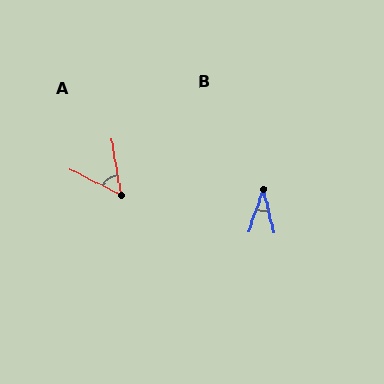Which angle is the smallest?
B, at approximately 32 degrees.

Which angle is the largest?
A, at approximately 54 degrees.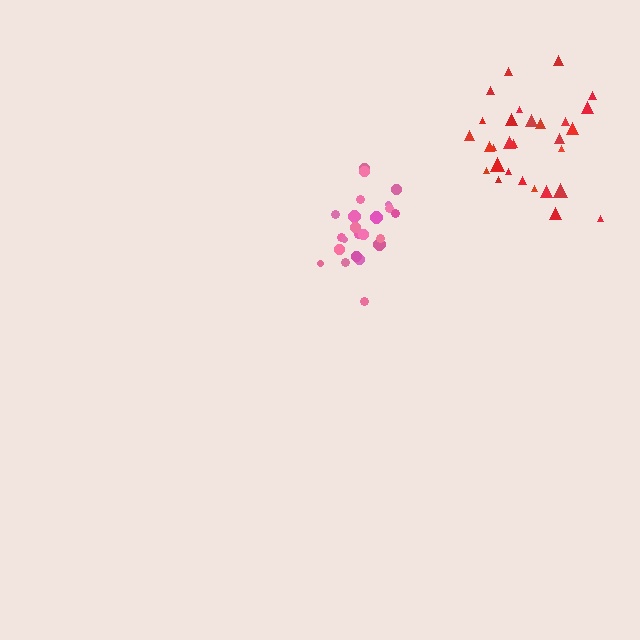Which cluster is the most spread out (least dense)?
Red.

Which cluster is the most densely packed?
Pink.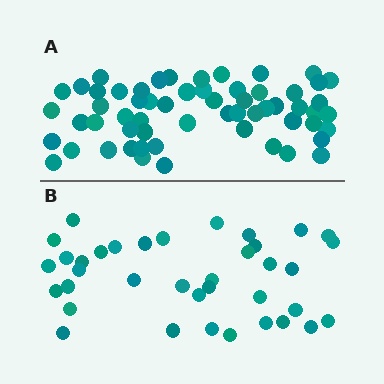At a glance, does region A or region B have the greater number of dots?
Region A (the top region) has more dots.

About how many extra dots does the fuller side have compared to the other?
Region A has approximately 20 more dots than region B.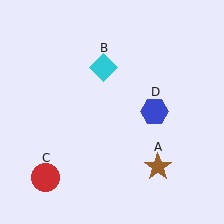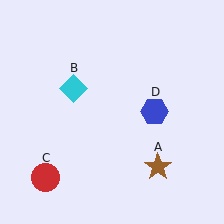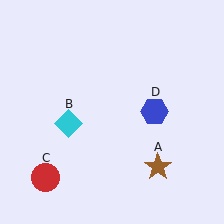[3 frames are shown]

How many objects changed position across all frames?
1 object changed position: cyan diamond (object B).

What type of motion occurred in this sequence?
The cyan diamond (object B) rotated counterclockwise around the center of the scene.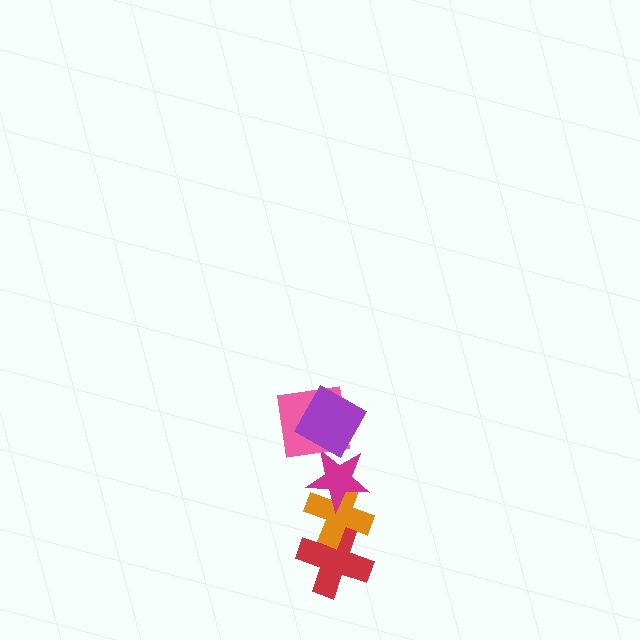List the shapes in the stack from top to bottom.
From top to bottom: the purple square, the pink square, the magenta star, the orange cross, the red cross.